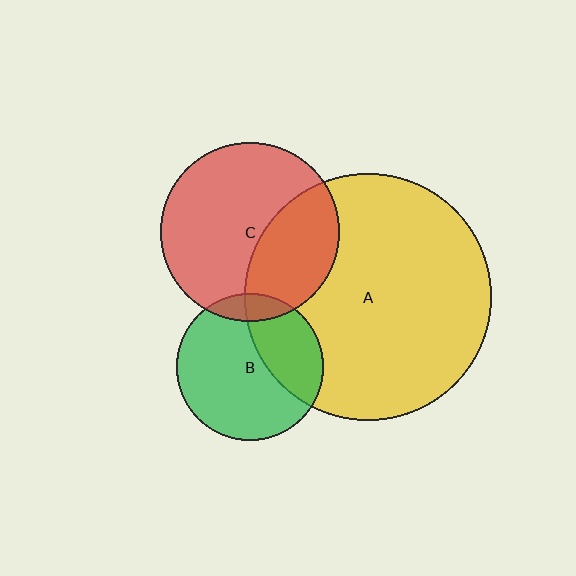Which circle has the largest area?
Circle A (yellow).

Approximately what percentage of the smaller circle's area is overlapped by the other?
Approximately 10%.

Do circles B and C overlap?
Yes.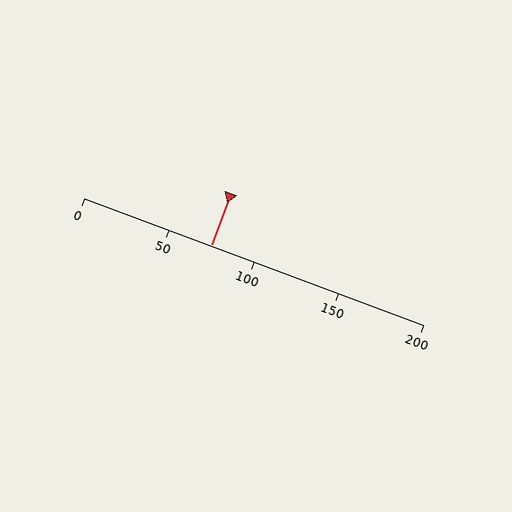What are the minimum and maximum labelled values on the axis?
The axis runs from 0 to 200.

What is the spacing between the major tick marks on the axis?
The major ticks are spaced 50 apart.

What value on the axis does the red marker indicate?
The marker indicates approximately 75.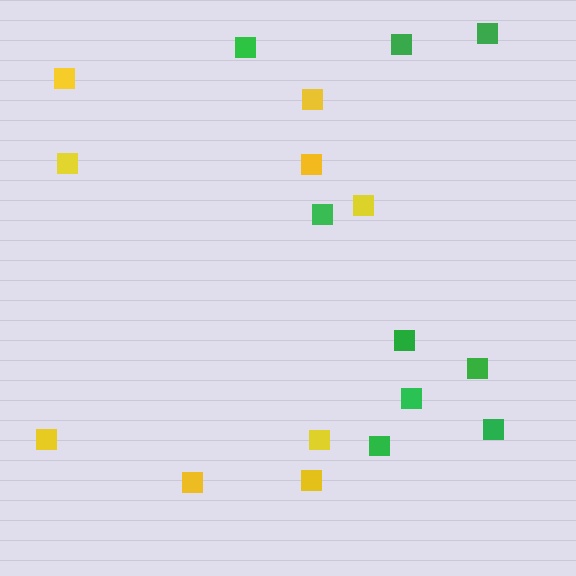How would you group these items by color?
There are 2 groups: one group of green squares (9) and one group of yellow squares (9).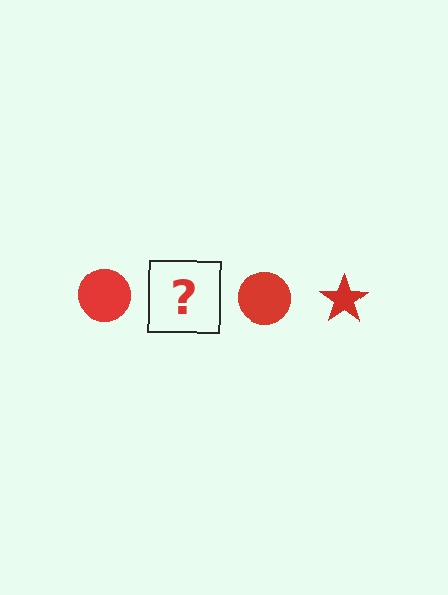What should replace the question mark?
The question mark should be replaced with a red star.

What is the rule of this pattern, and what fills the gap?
The rule is that the pattern cycles through circle, star shapes in red. The gap should be filled with a red star.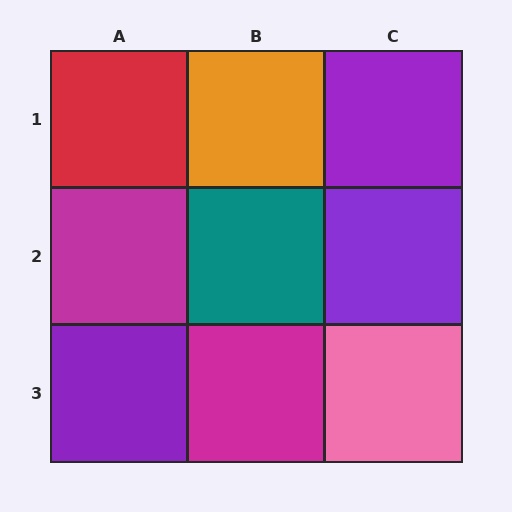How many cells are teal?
1 cell is teal.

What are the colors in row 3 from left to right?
Purple, magenta, pink.